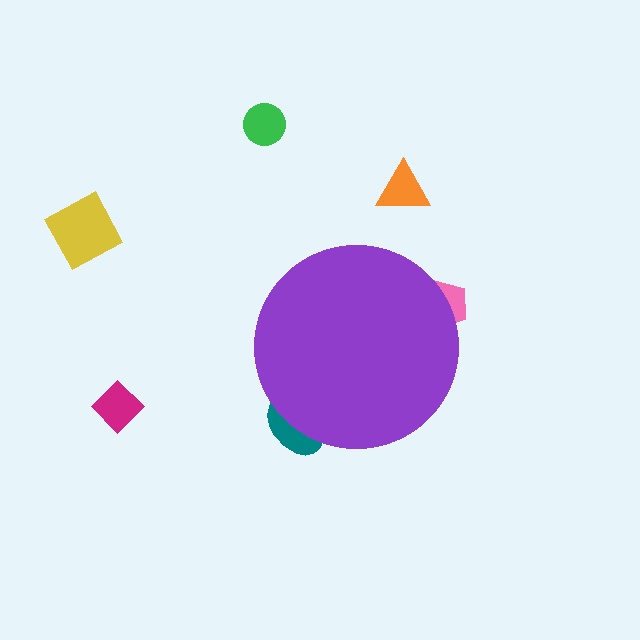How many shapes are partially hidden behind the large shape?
2 shapes are partially hidden.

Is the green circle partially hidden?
No, the green circle is fully visible.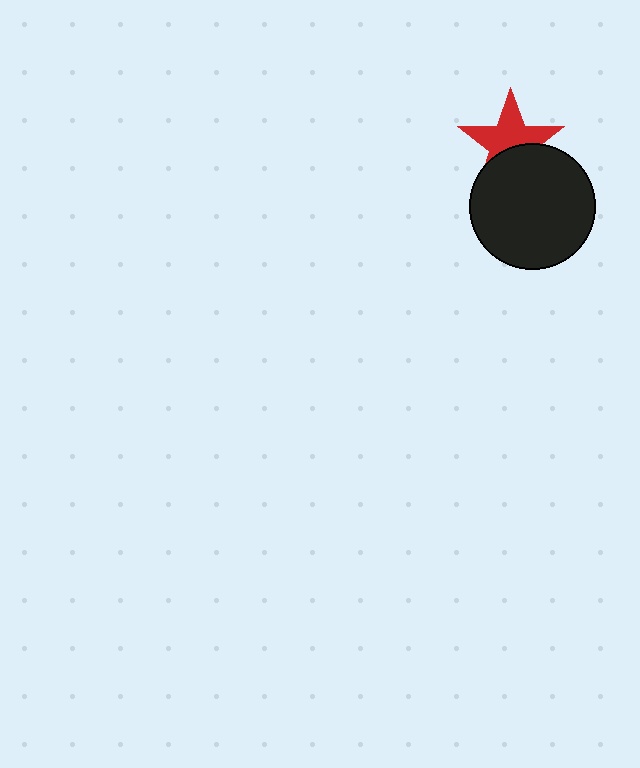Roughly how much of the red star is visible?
About half of it is visible (roughly 61%).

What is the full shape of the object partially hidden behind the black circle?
The partially hidden object is a red star.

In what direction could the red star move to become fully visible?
The red star could move up. That would shift it out from behind the black circle entirely.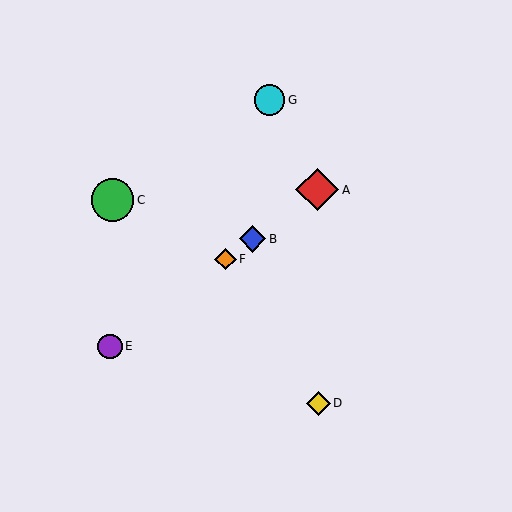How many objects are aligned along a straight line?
4 objects (A, B, E, F) are aligned along a straight line.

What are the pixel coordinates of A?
Object A is at (317, 190).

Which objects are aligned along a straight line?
Objects A, B, E, F are aligned along a straight line.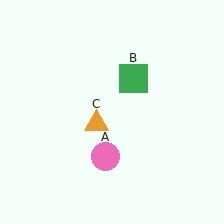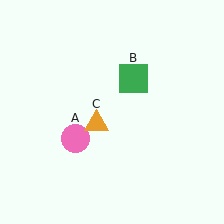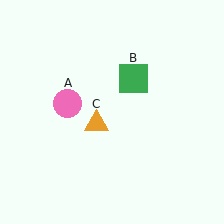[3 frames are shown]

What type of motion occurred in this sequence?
The pink circle (object A) rotated clockwise around the center of the scene.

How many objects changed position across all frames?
1 object changed position: pink circle (object A).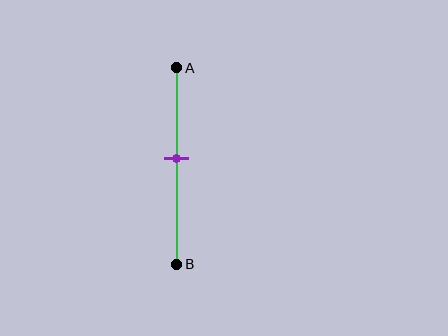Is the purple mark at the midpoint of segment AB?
No, the mark is at about 45% from A, not at the 50% midpoint.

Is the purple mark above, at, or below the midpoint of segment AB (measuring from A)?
The purple mark is above the midpoint of segment AB.